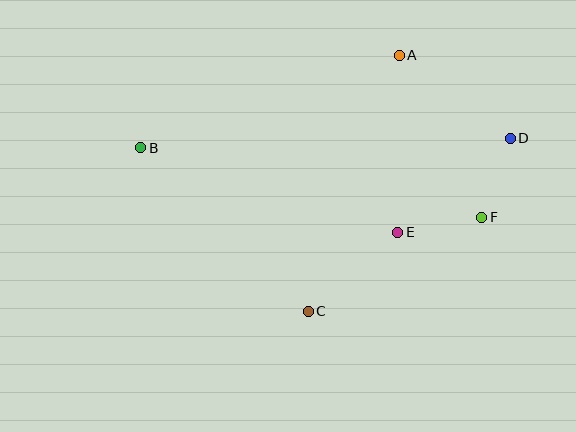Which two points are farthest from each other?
Points B and D are farthest from each other.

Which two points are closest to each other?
Points D and F are closest to each other.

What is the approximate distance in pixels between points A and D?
The distance between A and D is approximately 139 pixels.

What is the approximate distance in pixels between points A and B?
The distance between A and B is approximately 274 pixels.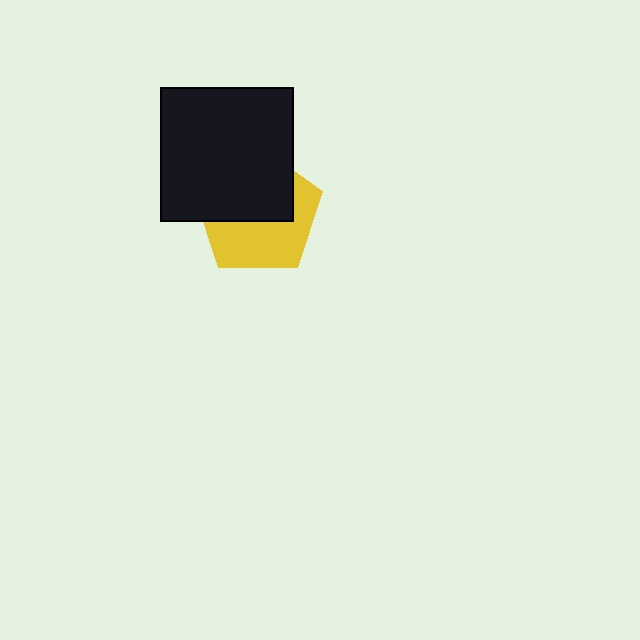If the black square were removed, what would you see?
You would see the complete yellow pentagon.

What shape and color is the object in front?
The object in front is a black square.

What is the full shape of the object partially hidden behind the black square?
The partially hidden object is a yellow pentagon.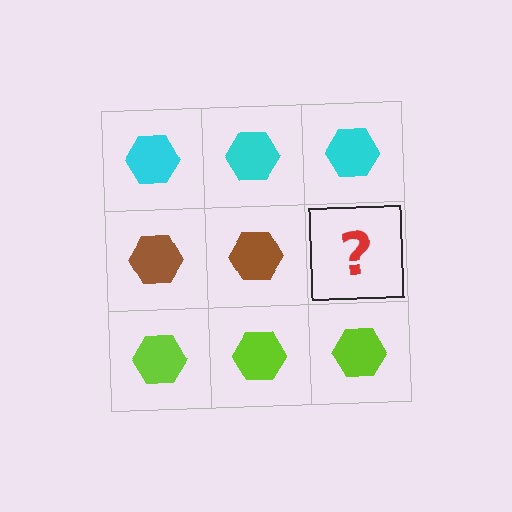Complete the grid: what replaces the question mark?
The question mark should be replaced with a brown hexagon.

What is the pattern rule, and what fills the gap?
The rule is that each row has a consistent color. The gap should be filled with a brown hexagon.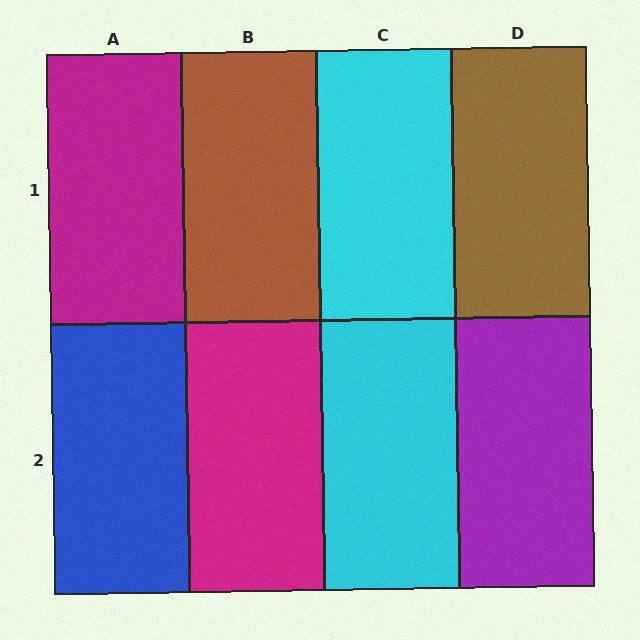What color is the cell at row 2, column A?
Blue.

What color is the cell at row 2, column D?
Purple.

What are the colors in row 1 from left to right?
Magenta, brown, cyan, brown.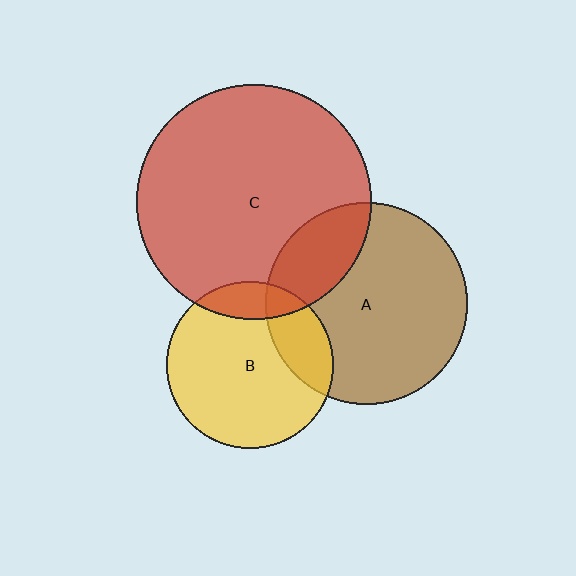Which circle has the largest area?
Circle C (red).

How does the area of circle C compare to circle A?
Approximately 1.4 times.